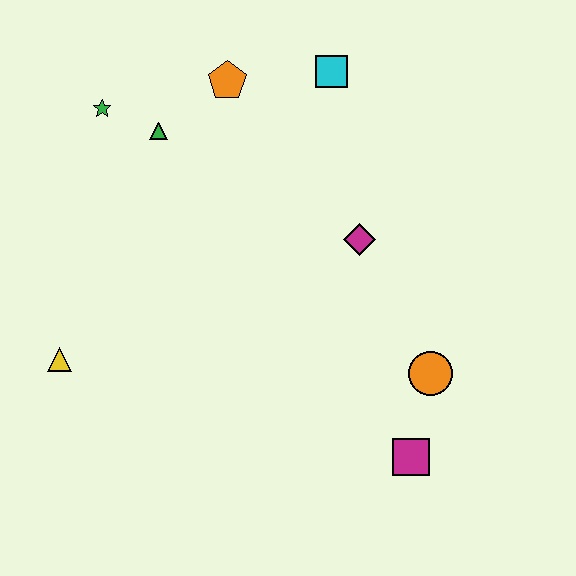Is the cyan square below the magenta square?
No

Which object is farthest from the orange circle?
The green star is farthest from the orange circle.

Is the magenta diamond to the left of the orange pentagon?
No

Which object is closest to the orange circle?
The magenta square is closest to the orange circle.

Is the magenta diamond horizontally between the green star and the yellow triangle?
No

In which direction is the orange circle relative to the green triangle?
The orange circle is to the right of the green triangle.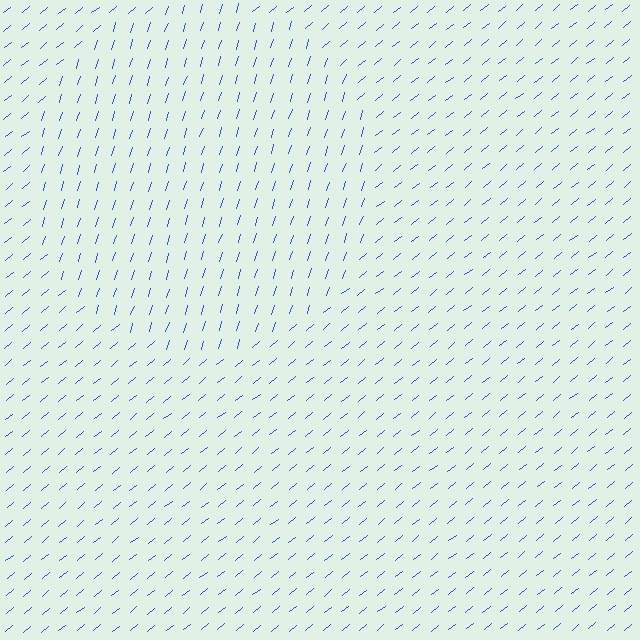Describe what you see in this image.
The image is filled with small blue line segments. A circle region in the image has lines oriented differently from the surrounding lines, creating a visible texture boundary.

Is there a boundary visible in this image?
Yes, there is a texture boundary formed by a change in line orientation.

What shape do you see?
I see a circle.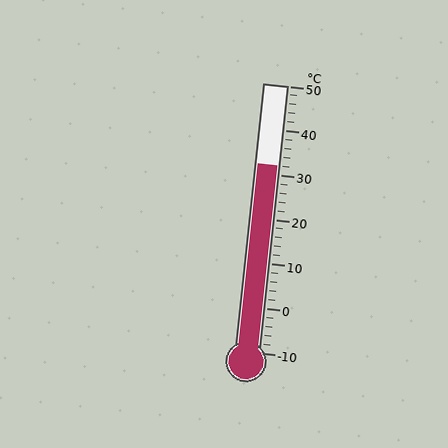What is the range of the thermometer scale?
The thermometer scale ranges from -10°C to 50°C.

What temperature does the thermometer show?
The thermometer shows approximately 32°C.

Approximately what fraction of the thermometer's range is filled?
The thermometer is filled to approximately 70% of its range.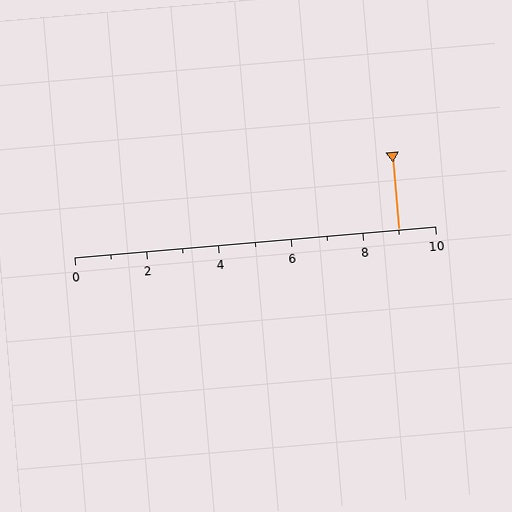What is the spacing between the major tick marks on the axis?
The major ticks are spaced 2 apart.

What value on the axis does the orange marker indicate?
The marker indicates approximately 9.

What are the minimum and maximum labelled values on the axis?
The axis runs from 0 to 10.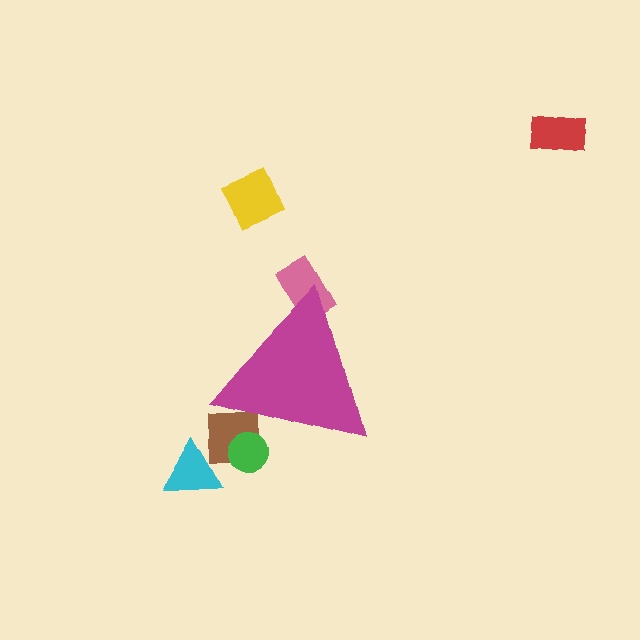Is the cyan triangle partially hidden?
No, the cyan triangle is fully visible.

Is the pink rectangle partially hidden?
Yes, the pink rectangle is partially hidden behind the magenta triangle.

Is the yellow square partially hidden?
No, the yellow square is fully visible.